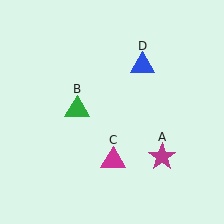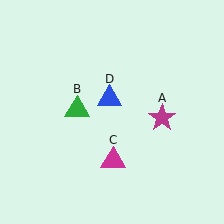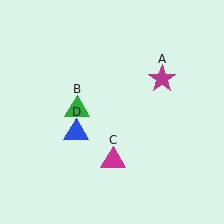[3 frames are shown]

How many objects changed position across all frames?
2 objects changed position: magenta star (object A), blue triangle (object D).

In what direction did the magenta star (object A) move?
The magenta star (object A) moved up.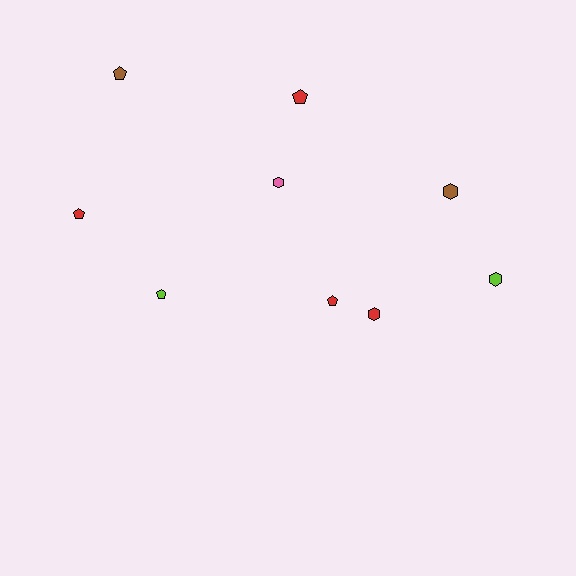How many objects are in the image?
There are 9 objects.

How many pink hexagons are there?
There is 1 pink hexagon.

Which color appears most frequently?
Red, with 4 objects.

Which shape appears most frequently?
Pentagon, with 5 objects.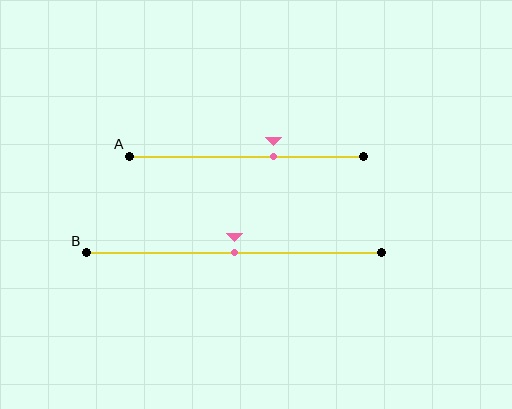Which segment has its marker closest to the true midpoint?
Segment B has its marker closest to the true midpoint.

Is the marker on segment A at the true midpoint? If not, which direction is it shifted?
No, the marker on segment A is shifted to the right by about 12% of the segment length.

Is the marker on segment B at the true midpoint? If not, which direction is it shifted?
Yes, the marker on segment B is at the true midpoint.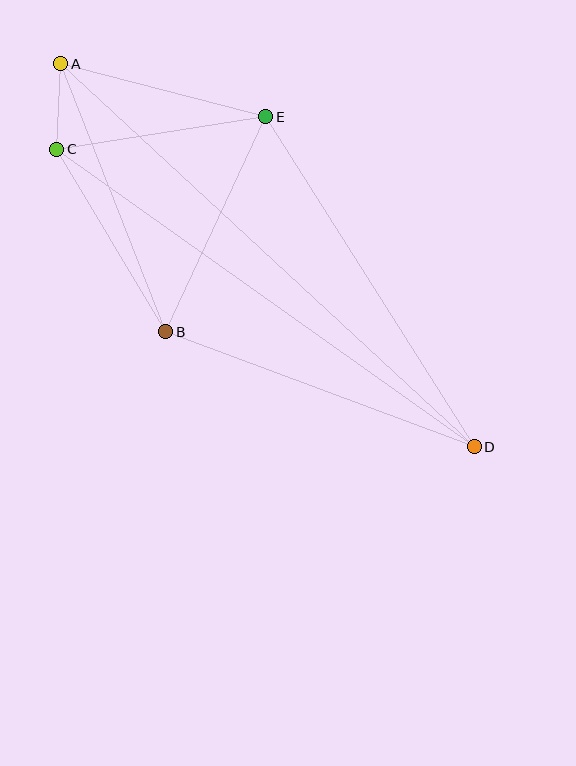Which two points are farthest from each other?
Points A and D are farthest from each other.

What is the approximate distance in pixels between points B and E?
The distance between B and E is approximately 237 pixels.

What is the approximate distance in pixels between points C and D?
The distance between C and D is approximately 513 pixels.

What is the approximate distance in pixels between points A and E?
The distance between A and E is approximately 212 pixels.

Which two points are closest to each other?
Points A and C are closest to each other.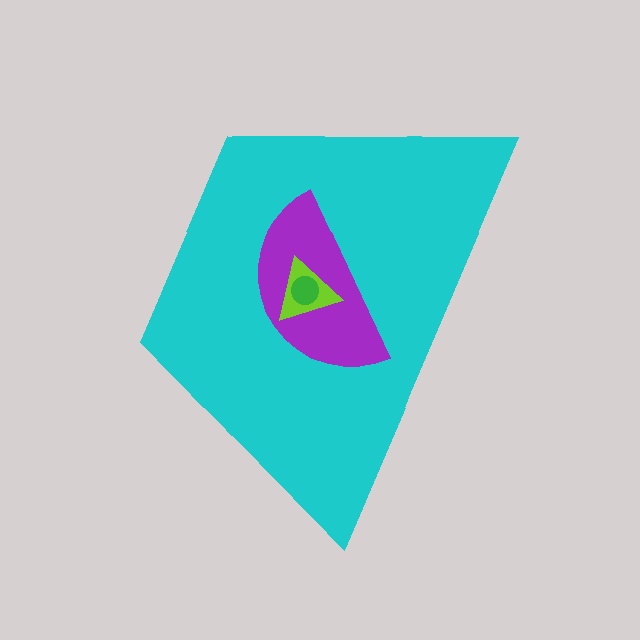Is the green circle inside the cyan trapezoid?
Yes.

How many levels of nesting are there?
4.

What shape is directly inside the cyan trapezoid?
The purple semicircle.